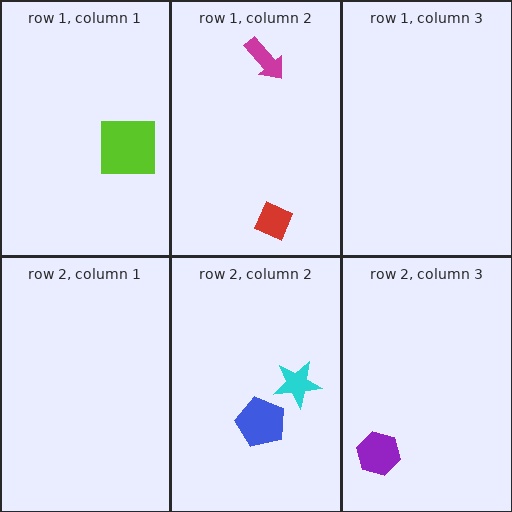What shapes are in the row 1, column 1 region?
The lime square.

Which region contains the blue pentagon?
The row 2, column 2 region.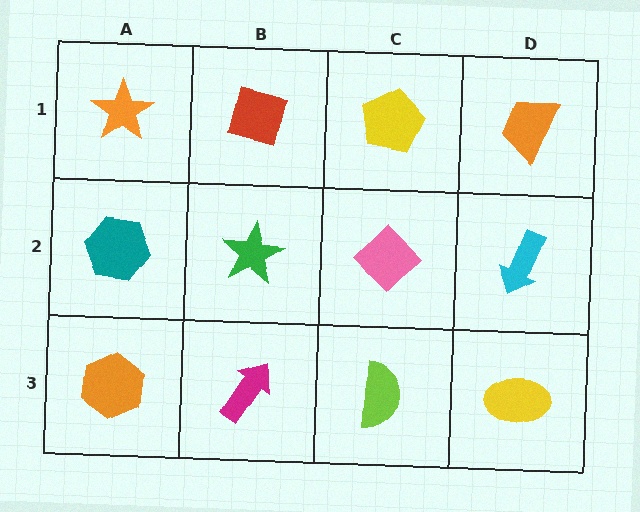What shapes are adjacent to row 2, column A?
An orange star (row 1, column A), an orange hexagon (row 3, column A), a green star (row 2, column B).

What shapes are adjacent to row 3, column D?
A cyan arrow (row 2, column D), a lime semicircle (row 3, column C).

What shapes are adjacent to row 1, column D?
A cyan arrow (row 2, column D), a yellow pentagon (row 1, column C).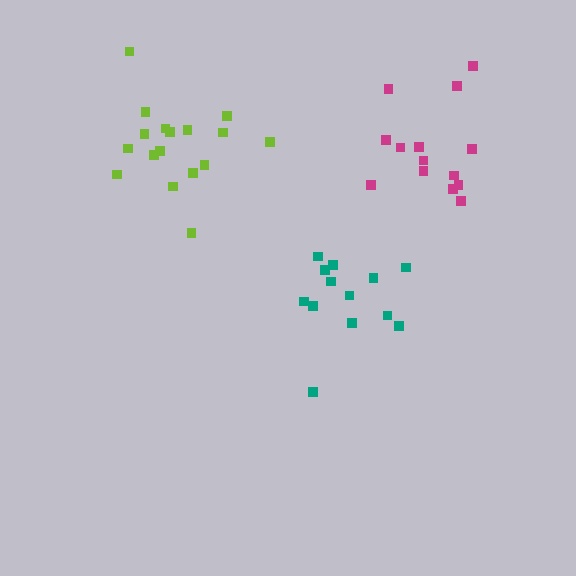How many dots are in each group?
Group 1: 17 dots, Group 2: 14 dots, Group 3: 13 dots (44 total).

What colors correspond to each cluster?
The clusters are colored: lime, magenta, teal.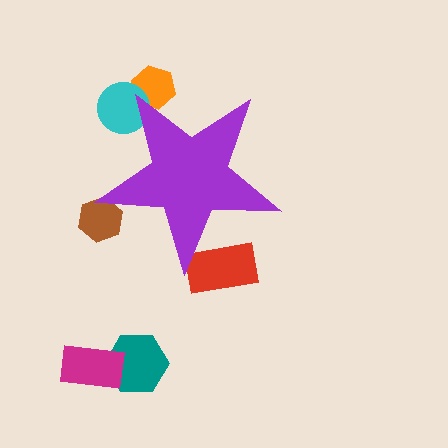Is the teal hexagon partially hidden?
No, the teal hexagon is fully visible.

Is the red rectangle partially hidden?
Yes, the red rectangle is partially hidden behind the purple star.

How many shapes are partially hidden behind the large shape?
4 shapes are partially hidden.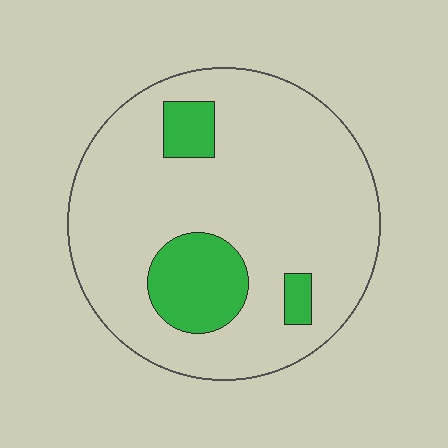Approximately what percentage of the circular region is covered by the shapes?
Approximately 15%.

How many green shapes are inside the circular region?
3.